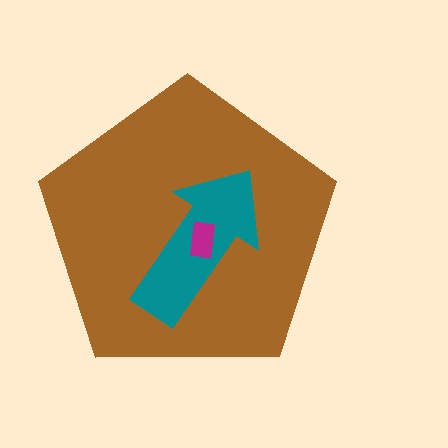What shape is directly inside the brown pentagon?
The teal arrow.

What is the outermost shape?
The brown pentagon.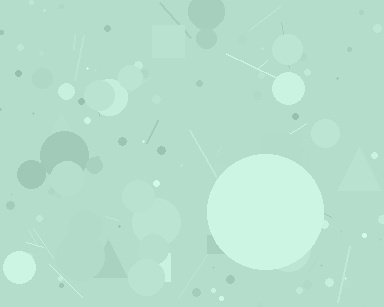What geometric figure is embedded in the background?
A circle is embedded in the background.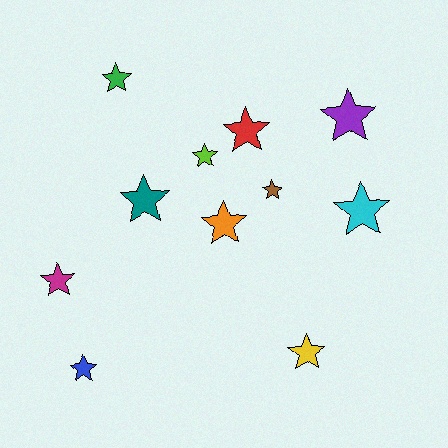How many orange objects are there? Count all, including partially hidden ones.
There is 1 orange object.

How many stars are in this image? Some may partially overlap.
There are 11 stars.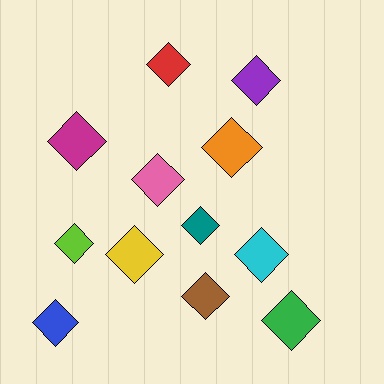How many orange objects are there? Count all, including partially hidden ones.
There is 1 orange object.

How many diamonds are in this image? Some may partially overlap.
There are 12 diamonds.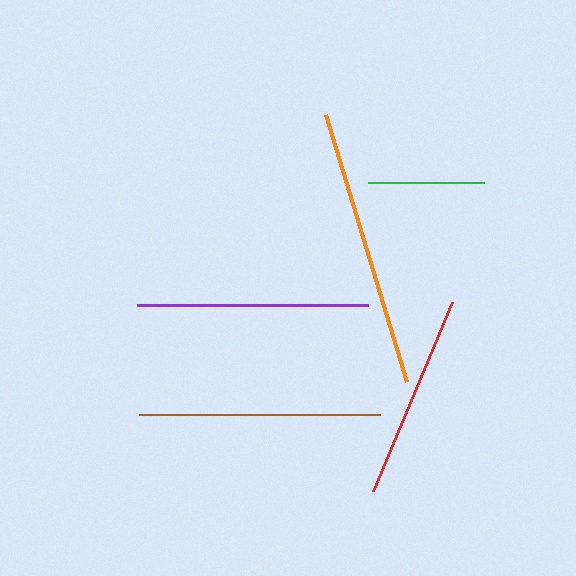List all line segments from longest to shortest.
From longest to shortest: orange, brown, purple, red, green.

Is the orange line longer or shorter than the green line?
The orange line is longer than the green line.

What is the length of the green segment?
The green segment is approximately 116 pixels long.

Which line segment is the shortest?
The green line is the shortest at approximately 116 pixels.